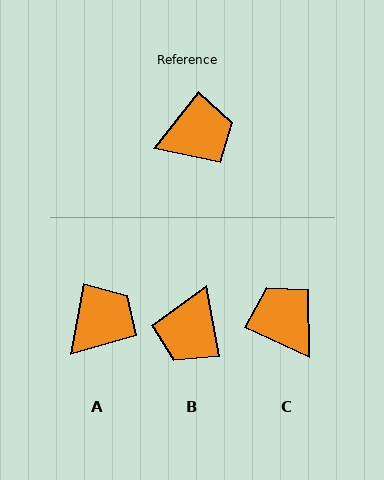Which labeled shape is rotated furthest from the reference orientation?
B, about 132 degrees away.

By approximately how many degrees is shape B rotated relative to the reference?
Approximately 132 degrees clockwise.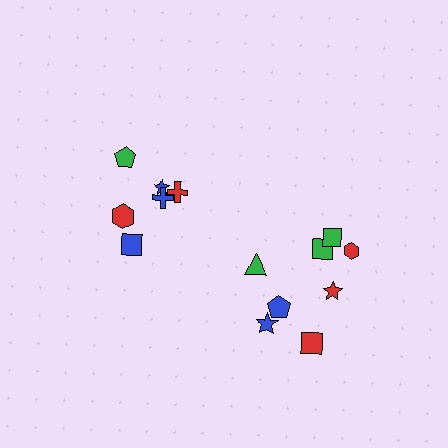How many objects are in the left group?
There are 6 objects.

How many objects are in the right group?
There are 8 objects.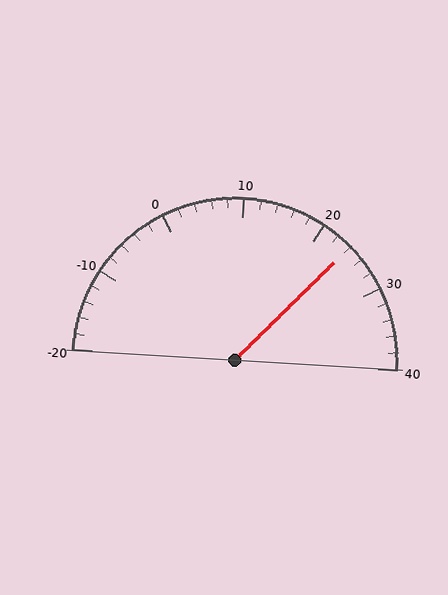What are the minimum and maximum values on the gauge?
The gauge ranges from -20 to 40.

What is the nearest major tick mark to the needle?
The nearest major tick mark is 20.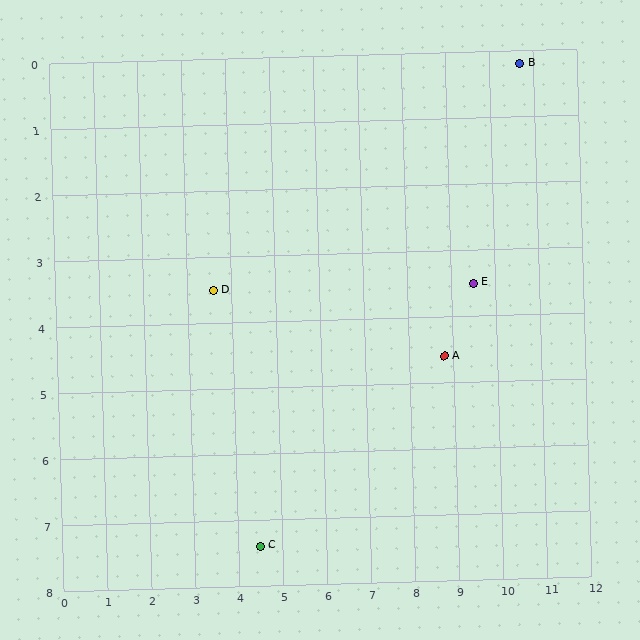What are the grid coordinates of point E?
Point E is at approximately (9.5, 3.5).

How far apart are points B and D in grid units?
Points B and D are about 7.8 grid units apart.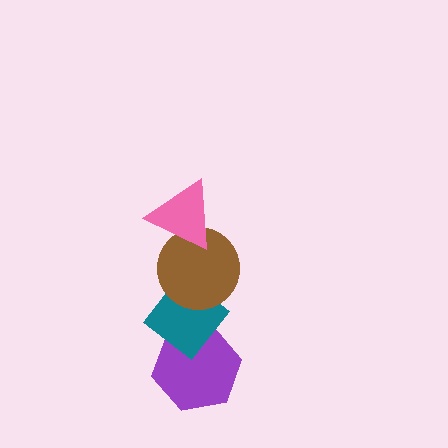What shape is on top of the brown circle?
The pink triangle is on top of the brown circle.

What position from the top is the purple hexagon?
The purple hexagon is 4th from the top.